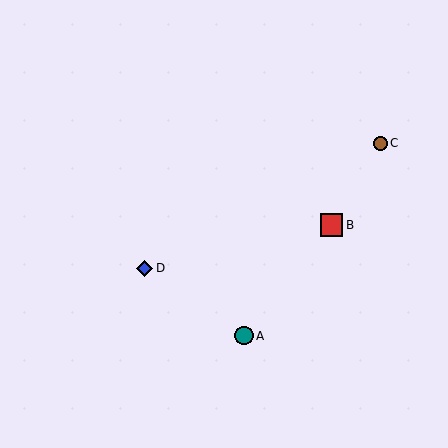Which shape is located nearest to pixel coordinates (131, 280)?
The blue diamond (labeled D) at (145, 268) is nearest to that location.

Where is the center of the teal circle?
The center of the teal circle is at (244, 336).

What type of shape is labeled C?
Shape C is a brown circle.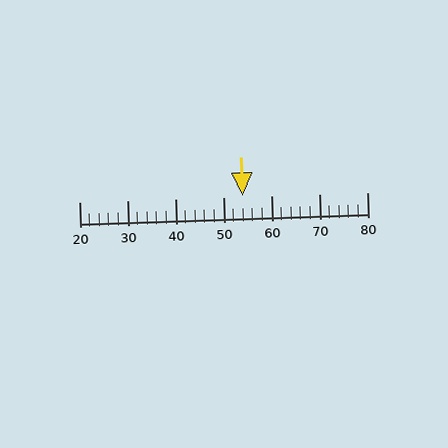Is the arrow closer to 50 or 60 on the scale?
The arrow is closer to 50.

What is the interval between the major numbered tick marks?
The major tick marks are spaced 10 units apart.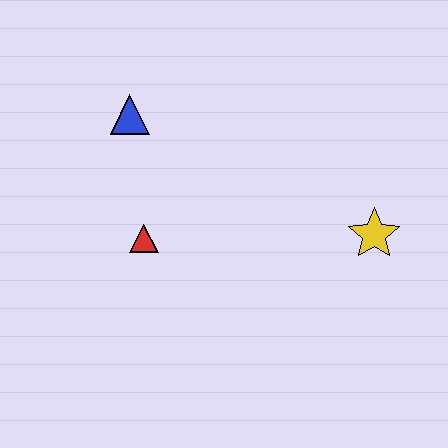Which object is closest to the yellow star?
The red triangle is closest to the yellow star.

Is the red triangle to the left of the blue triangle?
No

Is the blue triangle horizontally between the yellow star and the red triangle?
No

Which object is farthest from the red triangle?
The yellow star is farthest from the red triangle.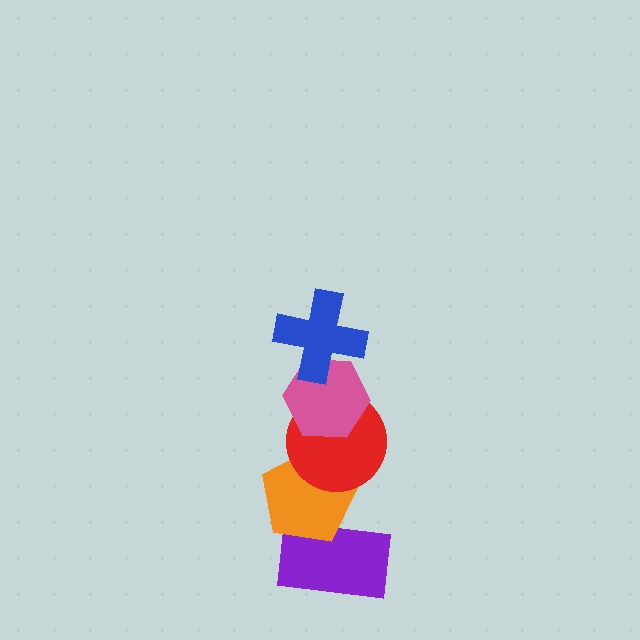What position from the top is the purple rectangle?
The purple rectangle is 5th from the top.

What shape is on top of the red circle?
The pink hexagon is on top of the red circle.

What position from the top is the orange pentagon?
The orange pentagon is 4th from the top.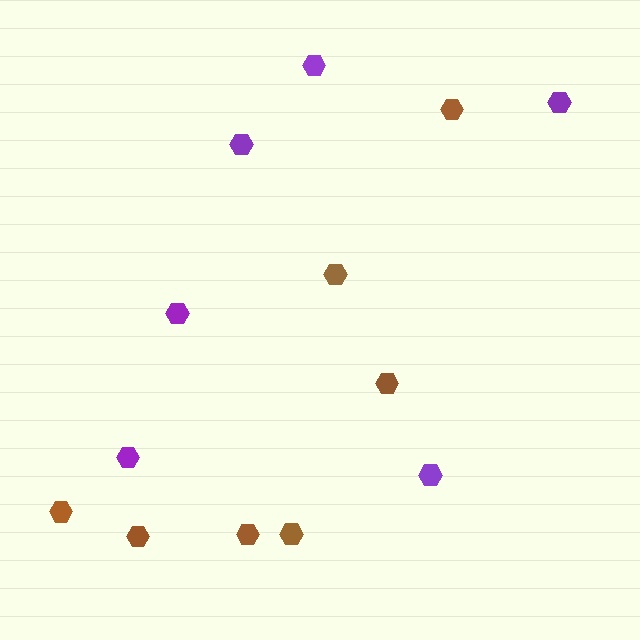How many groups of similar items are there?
There are 2 groups: one group of brown hexagons (7) and one group of purple hexagons (6).